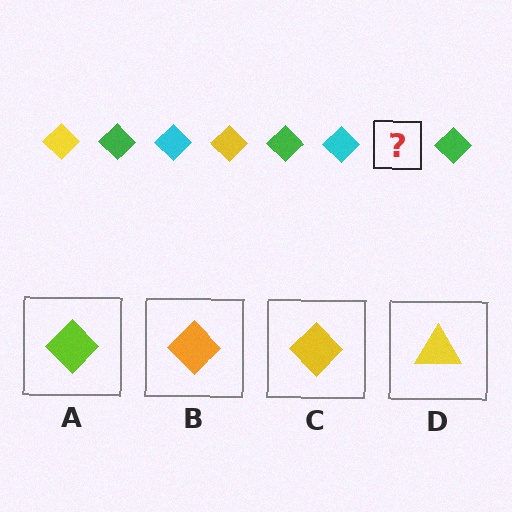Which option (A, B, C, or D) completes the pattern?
C.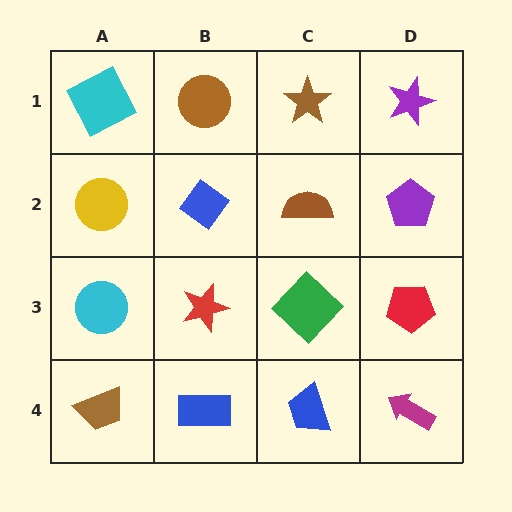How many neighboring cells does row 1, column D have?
2.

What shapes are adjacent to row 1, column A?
A yellow circle (row 2, column A), a brown circle (row 1, column B).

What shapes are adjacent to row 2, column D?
A purple star (row 1, column D), a red pentagon (row 3, column D), a brown semicircle (row 2, column C).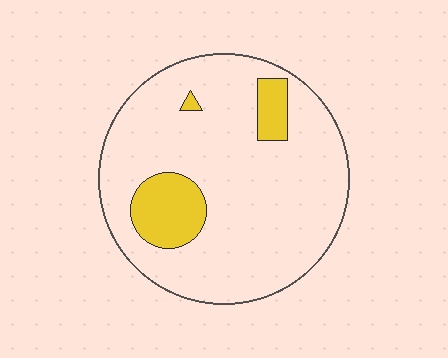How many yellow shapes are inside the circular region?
3.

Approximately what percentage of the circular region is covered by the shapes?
Approximately 15%.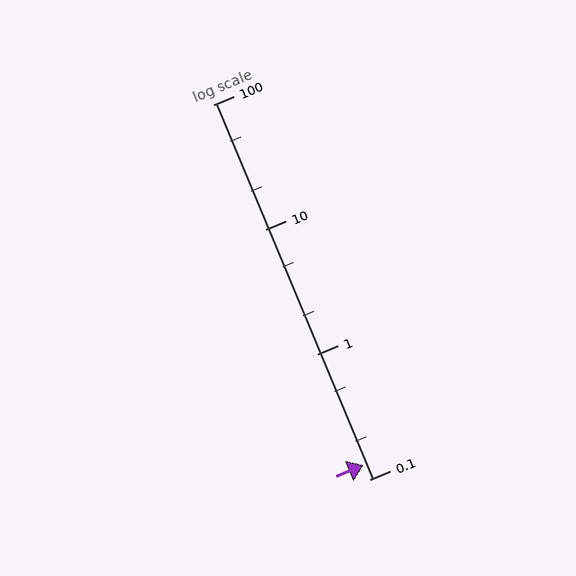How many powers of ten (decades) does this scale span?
The scale spans 3 decades, from 0.1 to 100.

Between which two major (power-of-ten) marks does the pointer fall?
The pointer is between 0.1 and 1.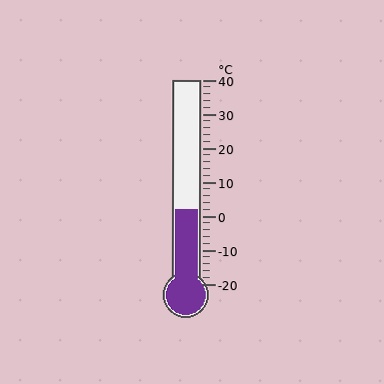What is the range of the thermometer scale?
The thermometer scale ranges from -20°C to 40°C.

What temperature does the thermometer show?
The thermometer shows approximately 2°C.